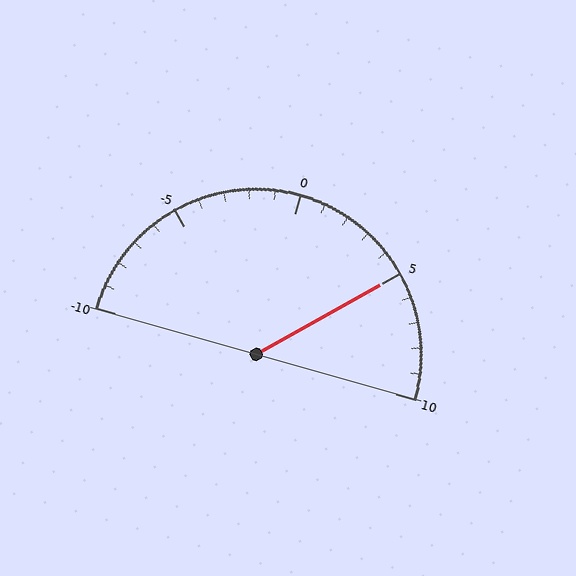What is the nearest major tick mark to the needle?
The nearest major tick mark is 5.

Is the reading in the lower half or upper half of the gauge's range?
The reading is in the upper half of the range (-10 to 10).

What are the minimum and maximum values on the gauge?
The gauge ranges from -10 to 10.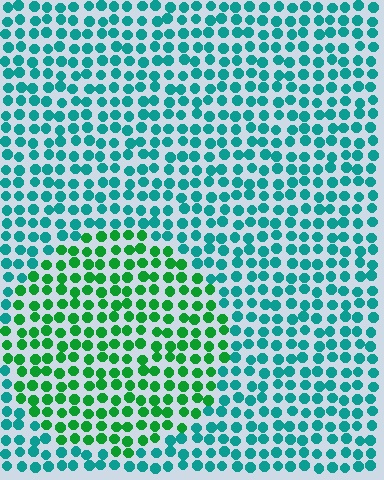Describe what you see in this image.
The image is filled with small teal elements in a uniform arrangement. A circle-shaped region is visible where the elements are tinted to a slightly different hue, forming a subtle color boundary.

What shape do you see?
I see a circle.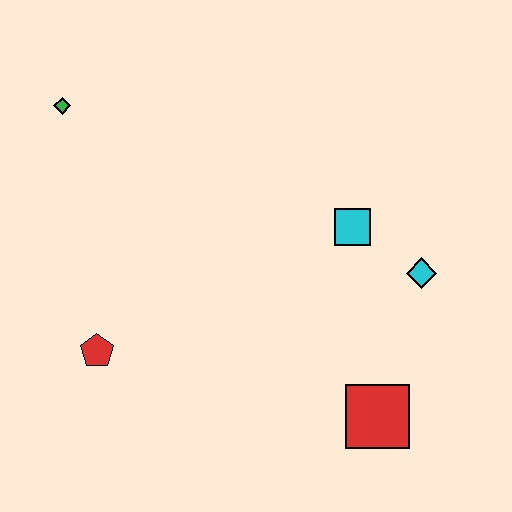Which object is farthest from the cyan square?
The green diamond is farthest from the cyan square.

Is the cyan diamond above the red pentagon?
Yes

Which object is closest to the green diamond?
The red pentagon is closest to the green diamond.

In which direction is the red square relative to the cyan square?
The red square is below the cyan square.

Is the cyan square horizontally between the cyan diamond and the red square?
No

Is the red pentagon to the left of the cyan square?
Yes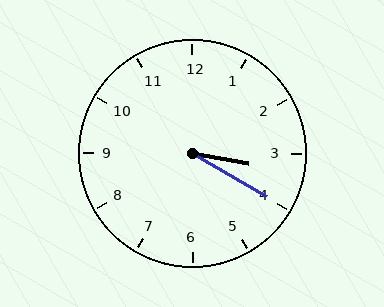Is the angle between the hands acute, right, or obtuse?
It is acute.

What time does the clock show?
3:20.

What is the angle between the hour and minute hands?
Approximately 20 degrees.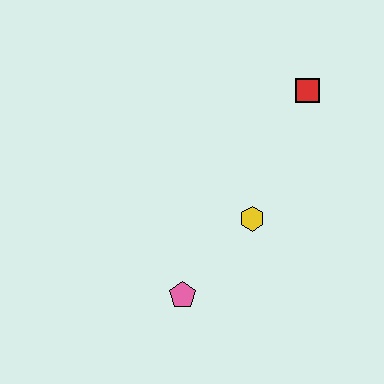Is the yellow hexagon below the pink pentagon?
No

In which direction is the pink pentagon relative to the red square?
The pink pentagon is below the red square.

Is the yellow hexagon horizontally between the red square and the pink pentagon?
Yes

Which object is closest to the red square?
The yellow hexagon is closest to the red square.